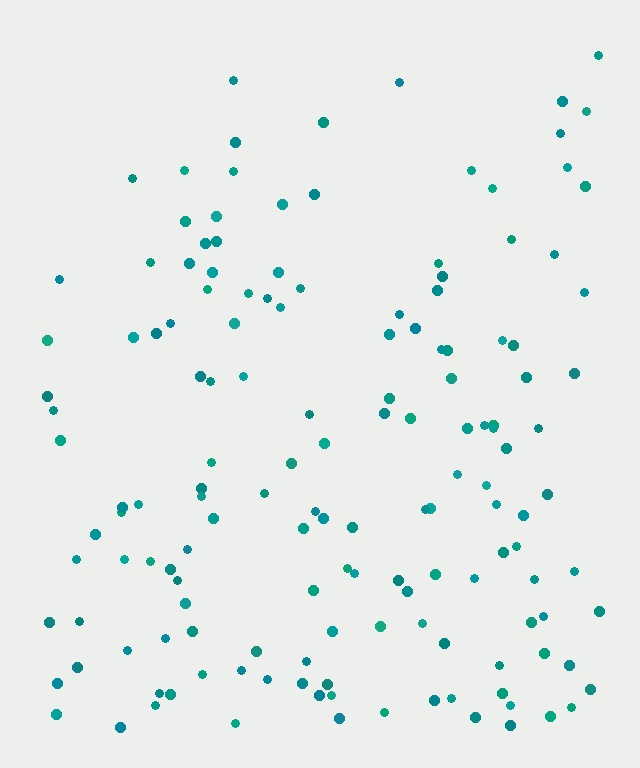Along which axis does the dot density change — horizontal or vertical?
Vertical.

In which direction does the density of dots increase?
From top to bottom, with the bottom side densest.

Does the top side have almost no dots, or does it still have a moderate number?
Still a moderate number, just noticeably fewer than the bottom.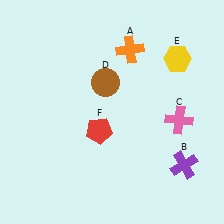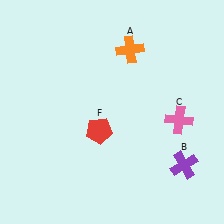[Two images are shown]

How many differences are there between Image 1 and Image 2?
There are 2 differences between the two images.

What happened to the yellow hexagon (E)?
The yellow hexagon (E) was removed in Image 2. It was in the top-right area of Image 1.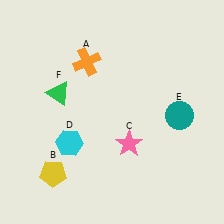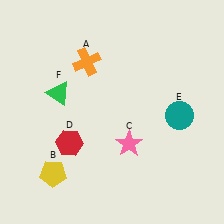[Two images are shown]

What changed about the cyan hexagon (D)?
In Image 1, D is cyan. In Image 2, it changed to red.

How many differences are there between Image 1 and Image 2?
There is 1 difference between the two images.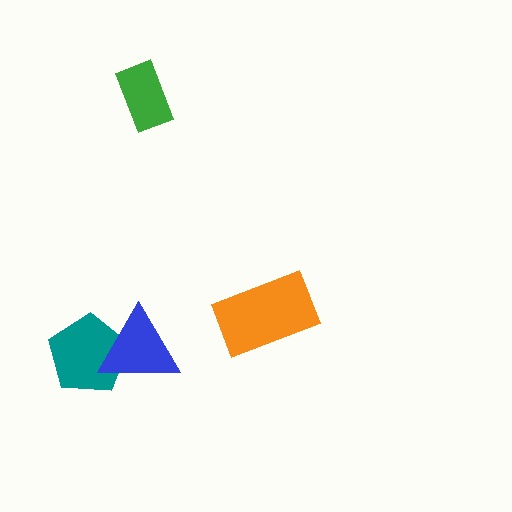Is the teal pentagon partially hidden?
Yes, it is partially covered by another shape.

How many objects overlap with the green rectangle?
0 objects overlap with the green rectangle.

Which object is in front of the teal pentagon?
The blue triangle is in front of the teal pentagon.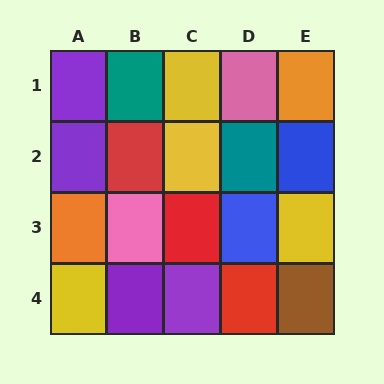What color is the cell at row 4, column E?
Brown.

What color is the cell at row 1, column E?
Orange.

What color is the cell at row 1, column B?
Teal.